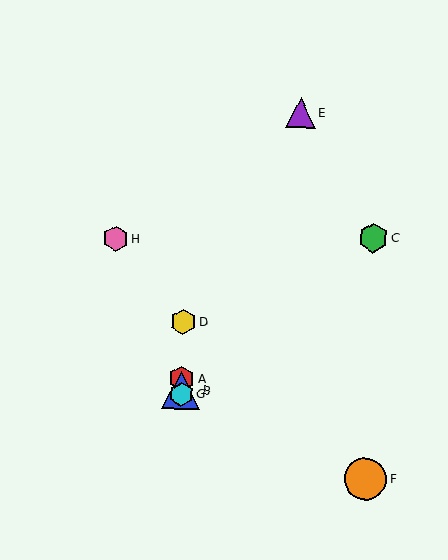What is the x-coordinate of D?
Object D is at x≈183.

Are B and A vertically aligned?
Yes, both are at x≈181.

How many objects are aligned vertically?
4 objects (A, B, D, G) are aligned vertically.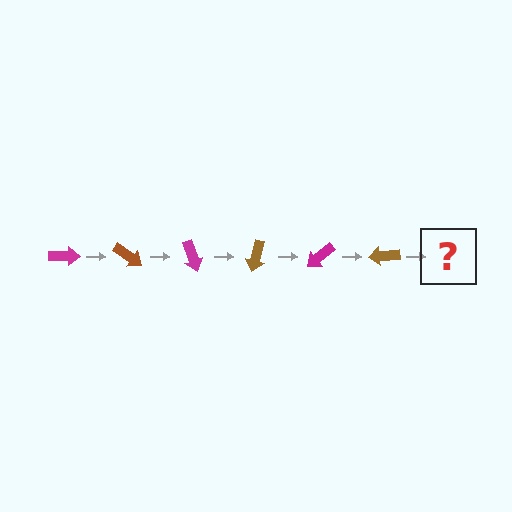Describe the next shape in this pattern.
It should be a magenta arrow, rotated 210 degrees from the start.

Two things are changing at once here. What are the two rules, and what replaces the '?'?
The two rules are that it rotates 35 degrees each step and the color cycles through magenta and brown. The '?' should be a magenta arrow, rotated 210 degrees from the start.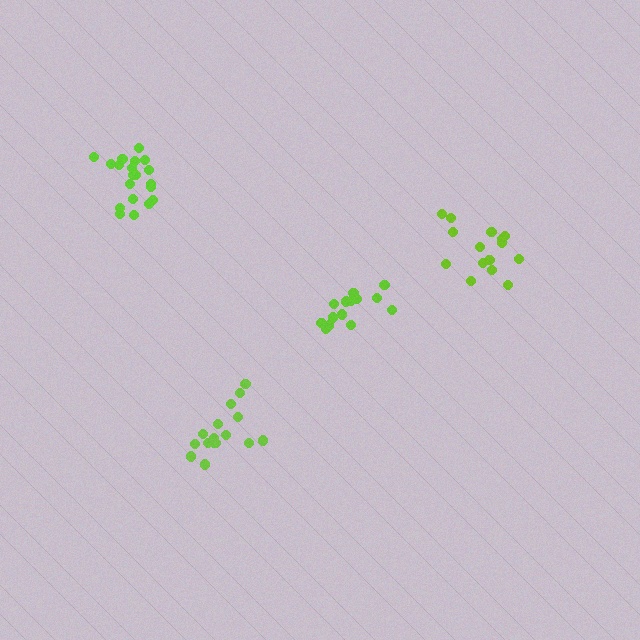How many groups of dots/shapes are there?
There are 4 groups.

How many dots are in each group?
Group 1: 20 dots, Group 2: 14 dots, Group 3: 16 dots, Group 4: 15 dots (65 total).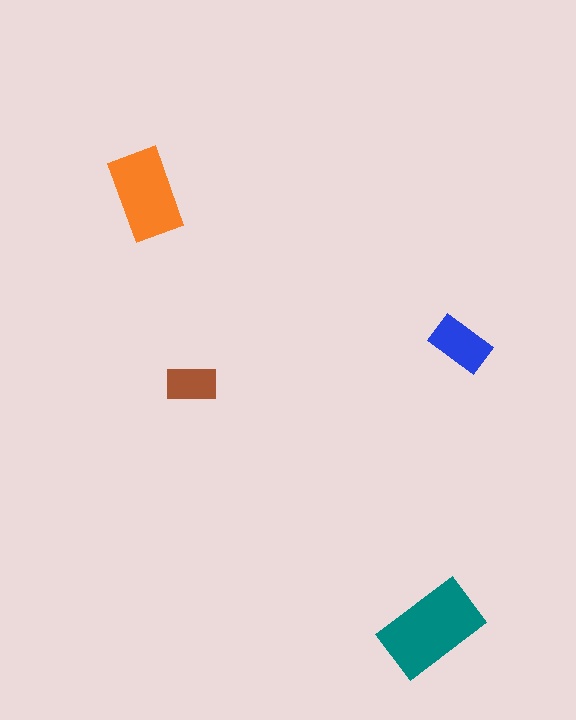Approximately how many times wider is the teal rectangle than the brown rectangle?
About 2 times wider.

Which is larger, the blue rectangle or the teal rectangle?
The teal one.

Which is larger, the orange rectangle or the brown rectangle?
The orange one.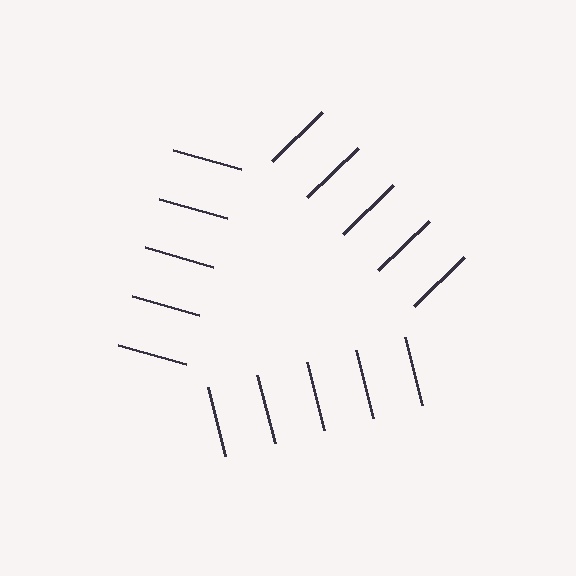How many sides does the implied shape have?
3 sides — the line-ends trace a triangle.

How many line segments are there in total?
15 — 5 along each of the 3 edges.